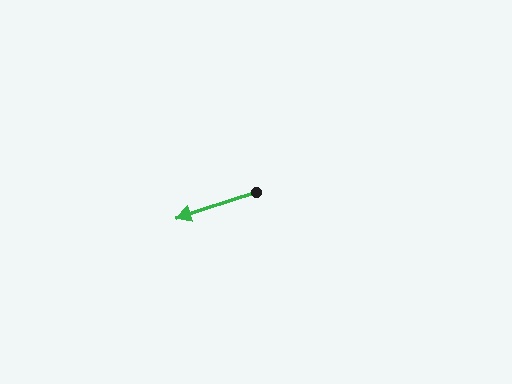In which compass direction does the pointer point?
West.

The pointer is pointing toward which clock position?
Roughly 8 o'clock.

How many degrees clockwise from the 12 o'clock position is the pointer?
Approximately 252 degrees.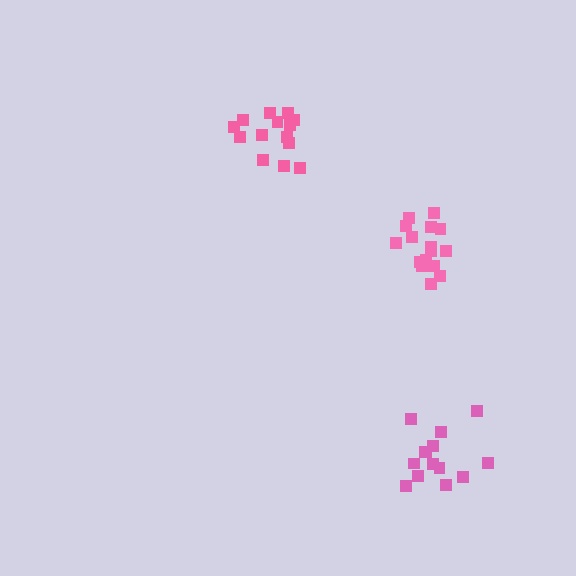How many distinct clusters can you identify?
There are 3 distinct clusters.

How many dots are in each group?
Group 1: 15 dots, Group 2: 16 dots, Group 3: 14 dots (45 total).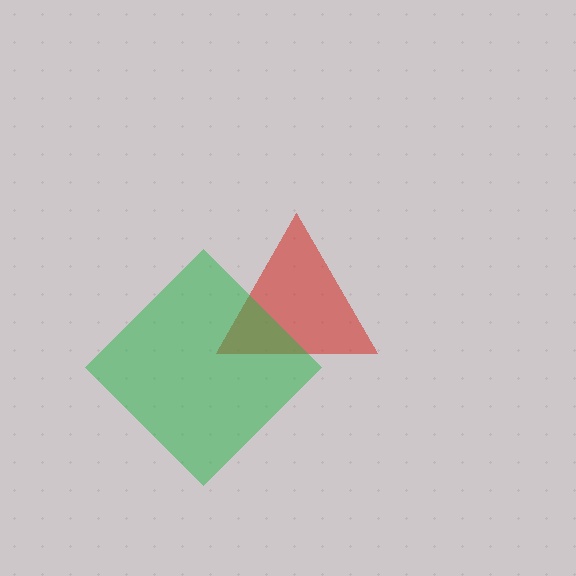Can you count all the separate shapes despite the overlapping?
Yes, there are 2 separate shapes.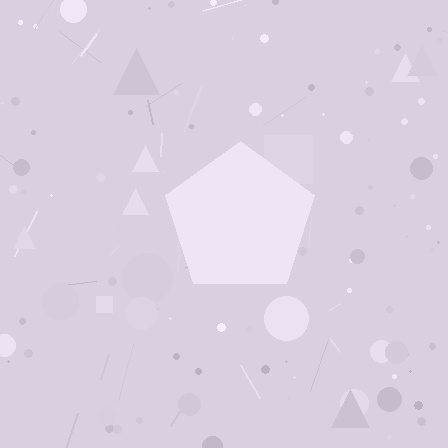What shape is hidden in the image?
A pentagon is hidden in the image.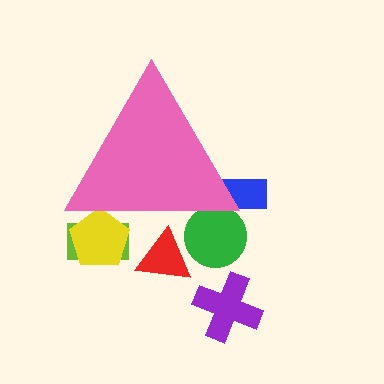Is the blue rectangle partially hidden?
Yes, the blue rectangle is partially hidden behind the pink triangle.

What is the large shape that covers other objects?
A pink triangle.